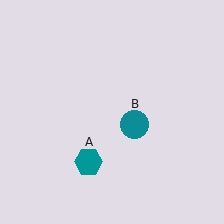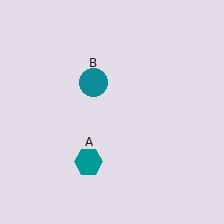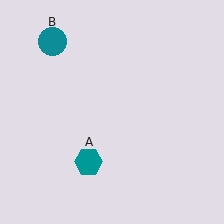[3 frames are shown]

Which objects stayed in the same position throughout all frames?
Teal hexagon (object A) remained stationary.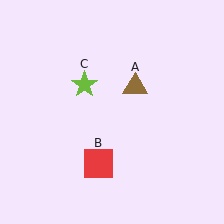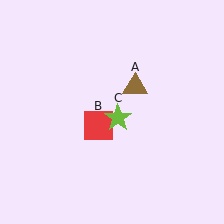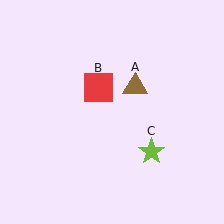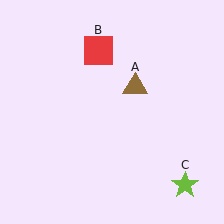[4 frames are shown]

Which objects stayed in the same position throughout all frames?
Brown triangle (object A) remained stationary.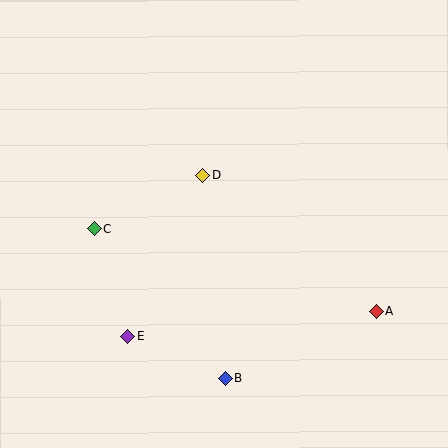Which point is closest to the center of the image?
Point D at (202, 175) is closest to the center.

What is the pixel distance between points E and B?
The distance between E and B is 106 pixels.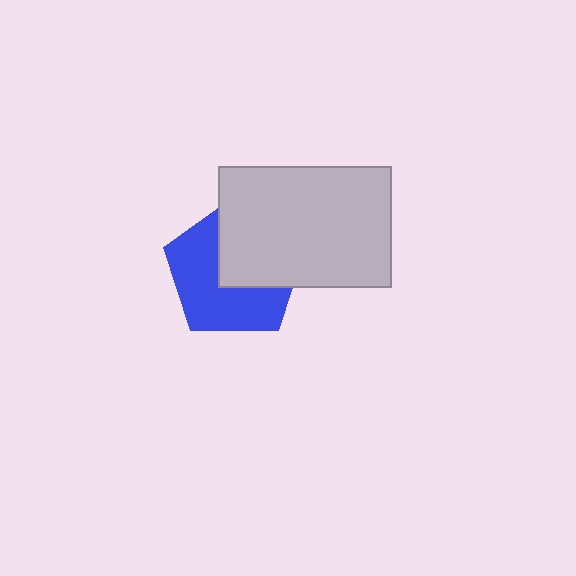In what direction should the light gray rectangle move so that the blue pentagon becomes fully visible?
The light gray rectangle should move toward the upper-right. That is the shortest direction to clear the overlap and leave the blue pentagon fully visible.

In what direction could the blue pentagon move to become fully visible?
The blue pentagon could move toward the lower-left. That would shift it out from behind the light gray rectangle entirely.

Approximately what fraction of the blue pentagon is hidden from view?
Roughly 44% of the blue pentagon is hidden behind the light gray rectangle.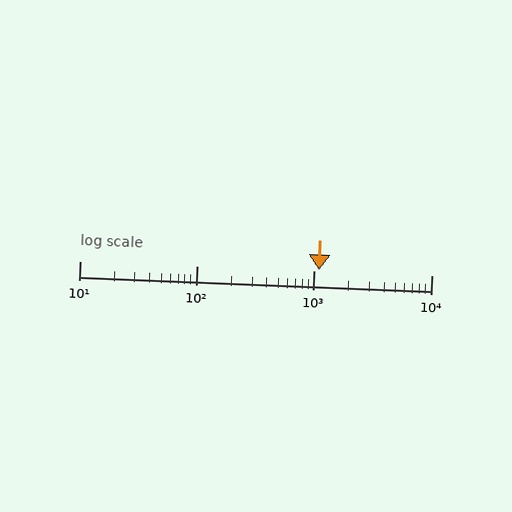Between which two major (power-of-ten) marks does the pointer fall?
The pointer is between 1000 and 10000.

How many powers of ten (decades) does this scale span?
The scale spans 3 decades, from 10 to 10000.